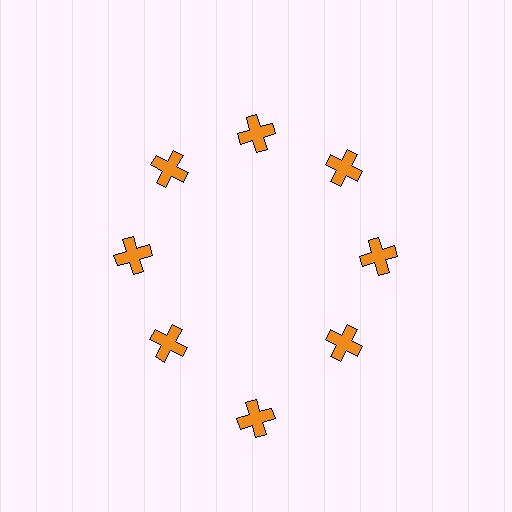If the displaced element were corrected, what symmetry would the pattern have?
It would have 8-fold rotational symmetry — the pattern would map onto itself every 45 degrees.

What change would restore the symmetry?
The symmetry would be restored by moving it inward, back onto the ring so that all 8 crosses sit at equal angles and equal distance from the center.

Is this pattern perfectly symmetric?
No. The 8 orange crosses are arranged in a ring, but one element near the 6 o'clock position is pushed outward from the center, breaking the 8-fold rotational symmetry.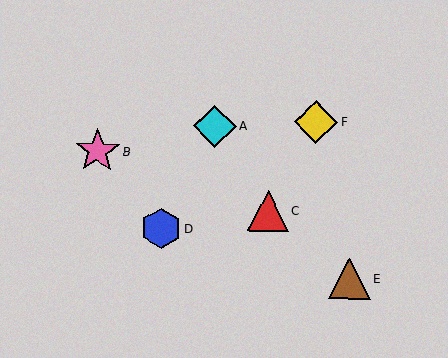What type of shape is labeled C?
Shape C is a red triangle.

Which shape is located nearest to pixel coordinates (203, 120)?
The cyan diamond (labeled A) at (215, 126) is nearest to that location.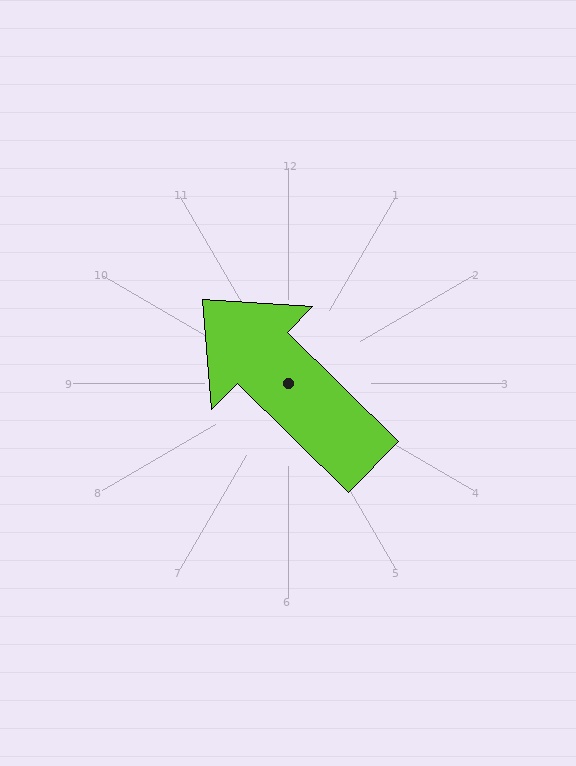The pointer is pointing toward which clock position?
Roughly 10 o'clock.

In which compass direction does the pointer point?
Northwest.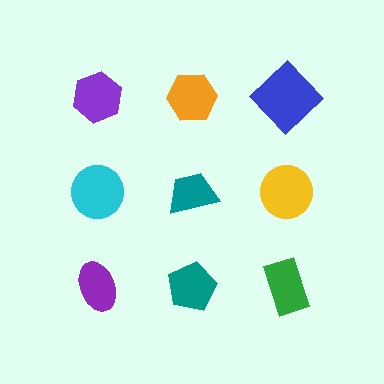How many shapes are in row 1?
3 shapes.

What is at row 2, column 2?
A teal trapezoid.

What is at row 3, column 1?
A purple ellipse.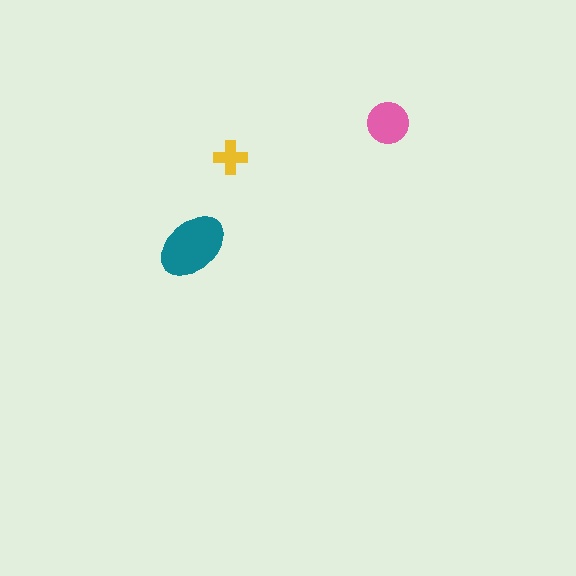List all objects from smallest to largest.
The yellow cross, the pink circle, the teal ellipse.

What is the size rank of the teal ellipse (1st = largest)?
1st.